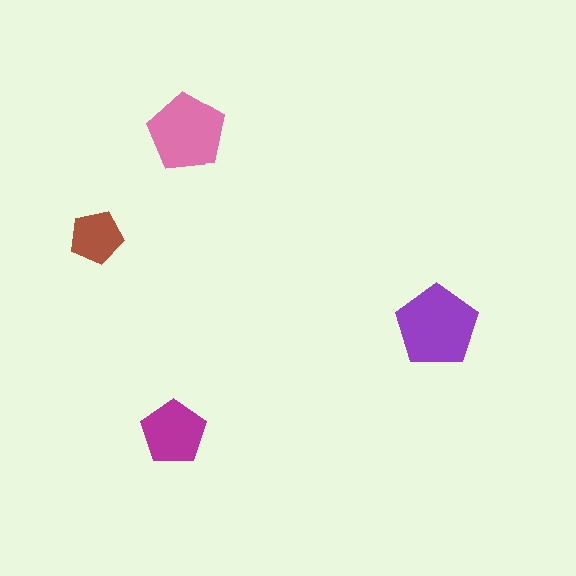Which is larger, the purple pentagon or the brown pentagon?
The purple one.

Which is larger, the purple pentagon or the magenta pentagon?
The purple one.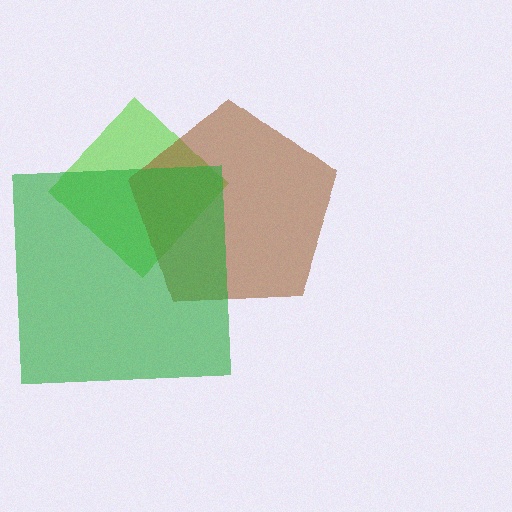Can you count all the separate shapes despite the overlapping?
Yes, there are 3 separate shapes.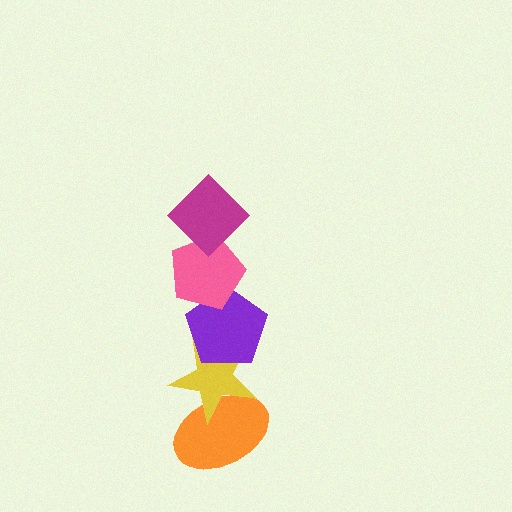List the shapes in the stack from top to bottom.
From top to bottom: the magenta diamond, the pink pentagon, the purple pentagon, the yellow star, the orange ellipse.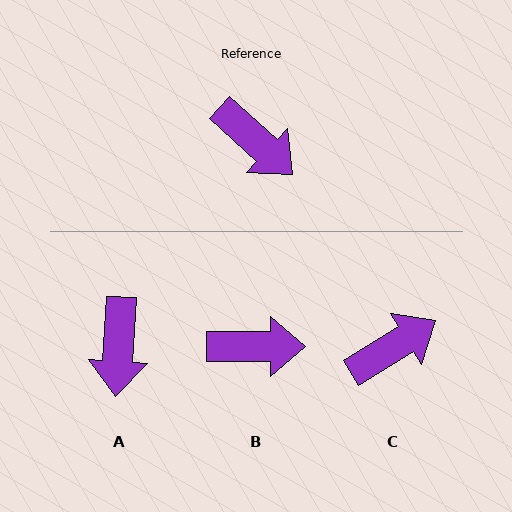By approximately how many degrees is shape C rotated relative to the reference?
Approximately 74 degrees counter-clockwise.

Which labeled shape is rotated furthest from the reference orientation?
C, about 74 degrees away.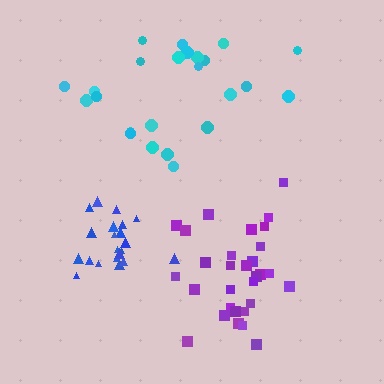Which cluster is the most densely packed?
Blue.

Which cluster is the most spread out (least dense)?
Cyan.